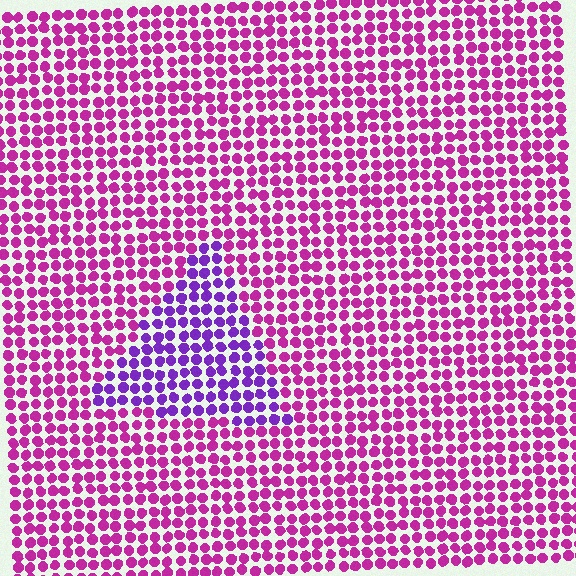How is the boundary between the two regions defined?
The boundary is defined purely by a slight shift in hue (about 40 degrees). Spacing, size, and orientation are identical on both sides.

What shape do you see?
I see a triangle.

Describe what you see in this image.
The image is filled with small magenta elements in a uniform arrangement. A triangle-shaped region is visible where the elements are tinted to a slightly different hue, forming a subtle color boundary.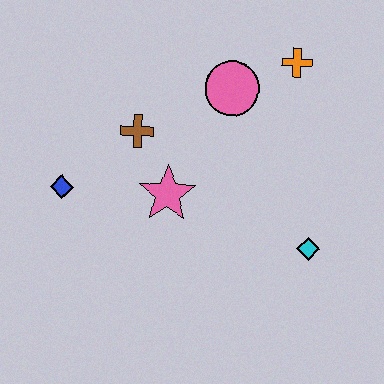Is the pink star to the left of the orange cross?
Yes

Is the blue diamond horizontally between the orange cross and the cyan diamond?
No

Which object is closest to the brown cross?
The pink star is closest to the brown cross.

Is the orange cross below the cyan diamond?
No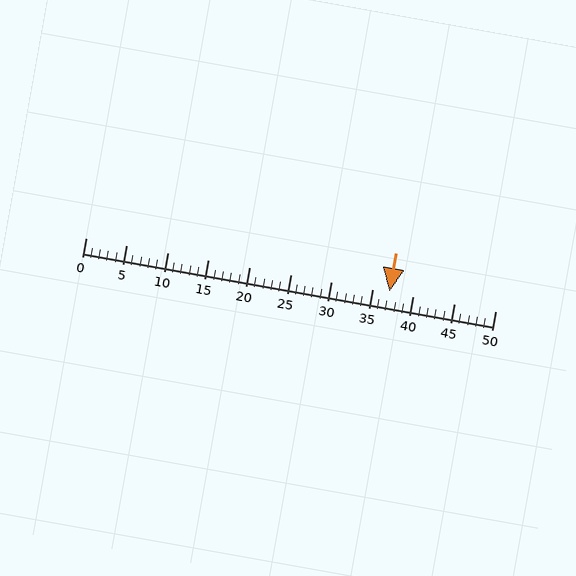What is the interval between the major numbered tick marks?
The major tick marks are spaced 5 units apart.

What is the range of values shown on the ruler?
The ruler shows values from 0 to 50.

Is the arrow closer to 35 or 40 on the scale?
The arrow is closer to 35.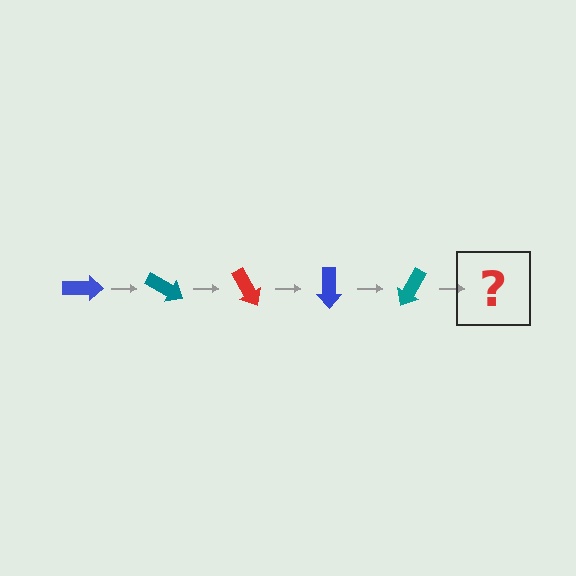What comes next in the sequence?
The next element should be a red arrow, rotated 150 degrees from the start.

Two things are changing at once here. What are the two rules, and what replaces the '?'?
The two rules are that it rotates 30 degrees each step and the color cycles through blue, teal, and red. The '?' should be a red arrow, rotated 150 degrees from the start.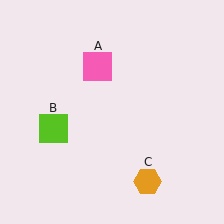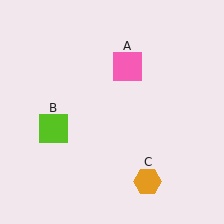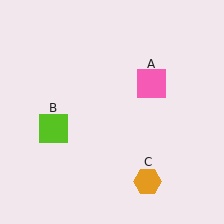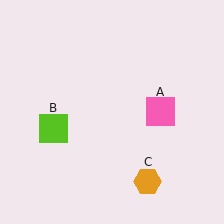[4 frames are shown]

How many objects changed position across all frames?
1 object changed position: pink square (object A).